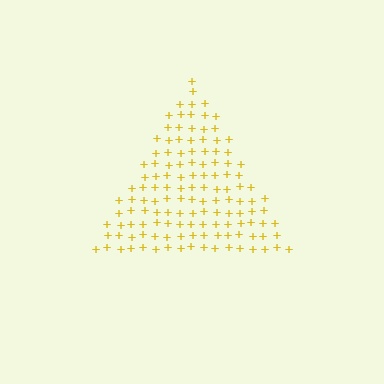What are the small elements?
The small elements are plus signs.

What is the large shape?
The large shape is a triangle.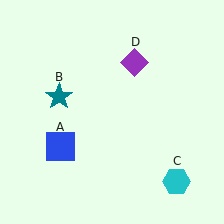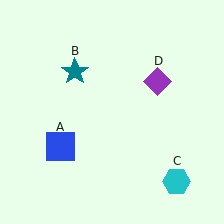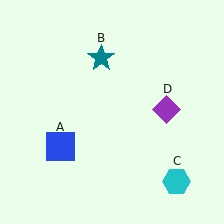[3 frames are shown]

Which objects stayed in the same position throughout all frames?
Blue square (object A) and cyan hexagon (object C) remained stationary.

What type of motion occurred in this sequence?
The teal star (object B), purple diamond (object D) rotated clockwise around the center of the scene.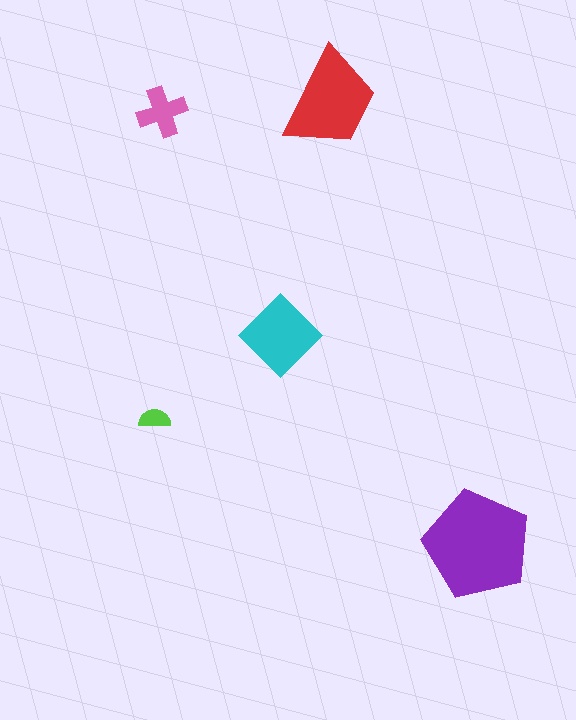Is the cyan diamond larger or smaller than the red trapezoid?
Smaller.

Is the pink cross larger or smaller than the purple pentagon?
Smaller.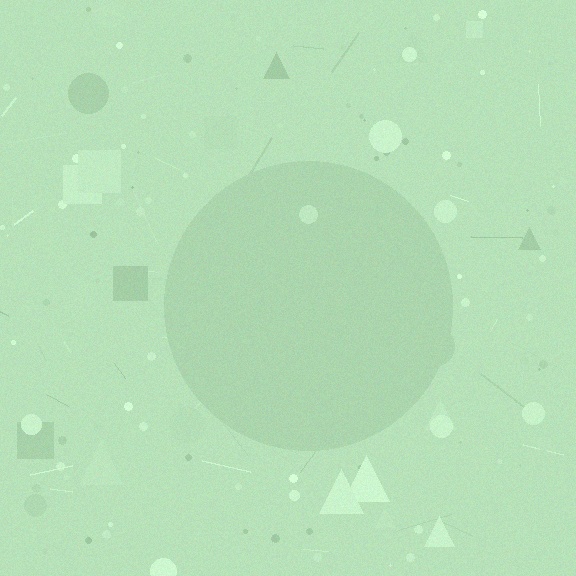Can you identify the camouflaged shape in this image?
The camouflaged shape is a circle.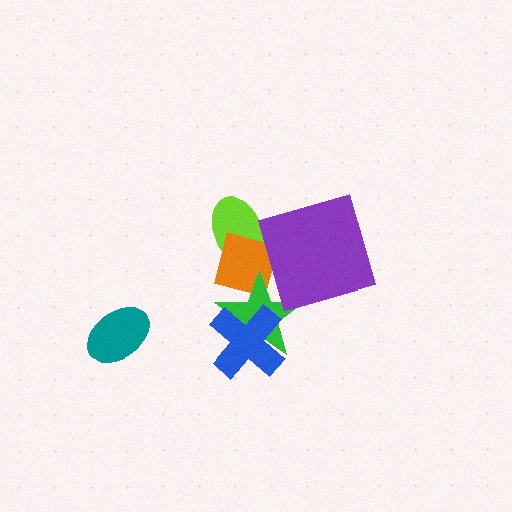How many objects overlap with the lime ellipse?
1 object overlaps with the lime ellipse.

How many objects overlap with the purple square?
1 object overlaps with the purple square.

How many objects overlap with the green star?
2 objects overlap with the green star.